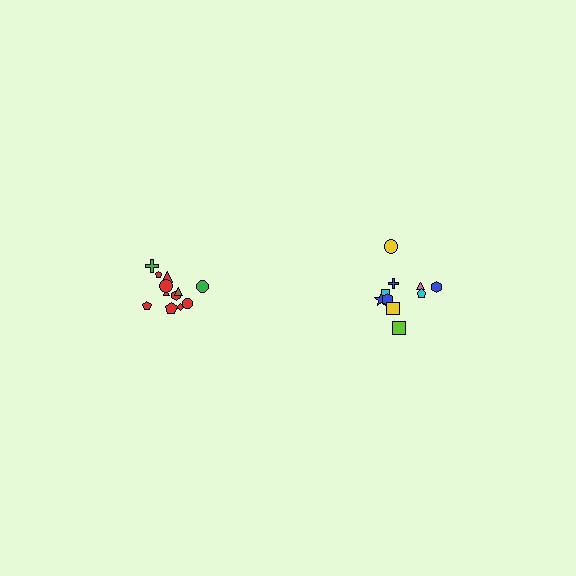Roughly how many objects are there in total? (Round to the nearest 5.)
Roughly 20 objects in total.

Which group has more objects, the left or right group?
The left group.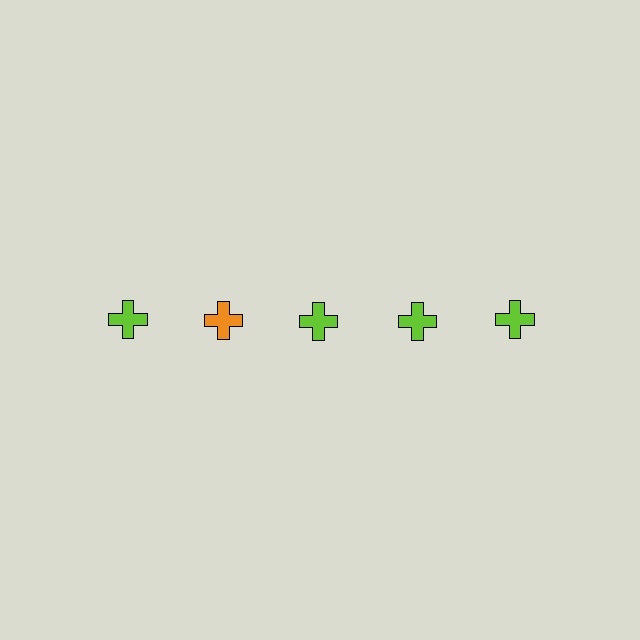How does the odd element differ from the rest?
It has a different color: orange instead of lime.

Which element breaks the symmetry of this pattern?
The orange cross in the top row, second from left column breaks the symmetry. All other shapes are lime crosses.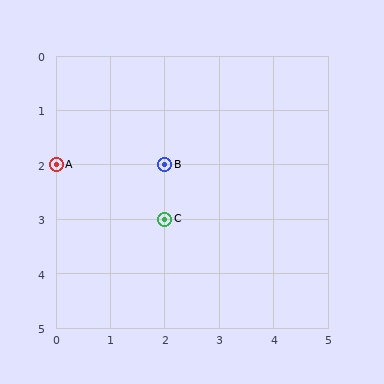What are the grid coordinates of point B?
Point B is at grid coordinates (2, 2).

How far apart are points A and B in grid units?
Points A and B are 2 columns apart.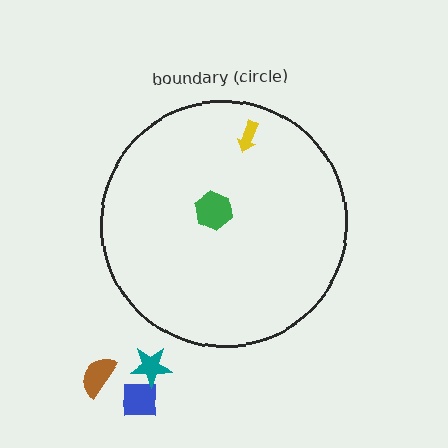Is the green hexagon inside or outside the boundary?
Inside.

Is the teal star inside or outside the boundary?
Outside.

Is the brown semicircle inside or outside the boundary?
Outside.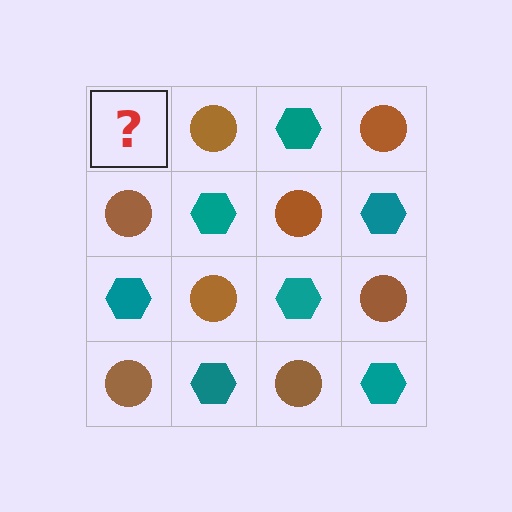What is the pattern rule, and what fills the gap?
The rule is that it alternates teal hexagon and brown circle in a checkerboard pattern. The gap should be filled with a teal hexagon.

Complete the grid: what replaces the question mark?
The question mark should be replaced with a teal hexagon.